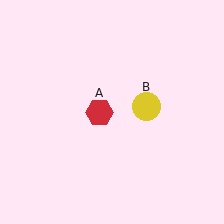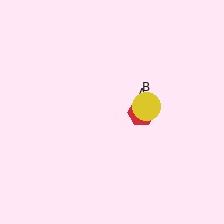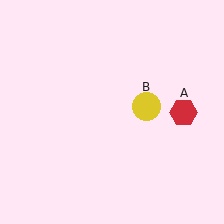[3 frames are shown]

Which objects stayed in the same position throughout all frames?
Yellow circle (object B) remained stationary.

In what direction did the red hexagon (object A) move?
The red hexagon (object A) moved right.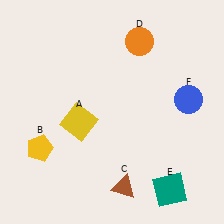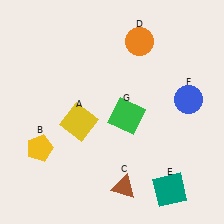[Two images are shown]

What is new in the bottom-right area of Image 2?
A green square (G) was added in the bottom-right area of Image 2.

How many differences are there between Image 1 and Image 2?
There is 1 difference between the two images.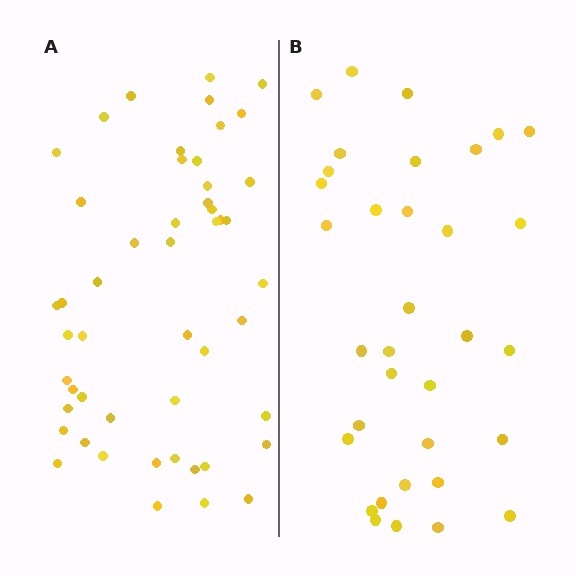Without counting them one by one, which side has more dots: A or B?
Region A (the left region) has more dots.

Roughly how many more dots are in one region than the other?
Region A has approximately 15 more dots than region B.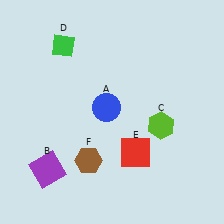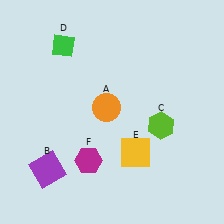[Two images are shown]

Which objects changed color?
A changed from blue to orange. E changed from red to yellow. F changed from brown to magenta.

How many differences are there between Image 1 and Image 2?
There are 3 differences between the two images.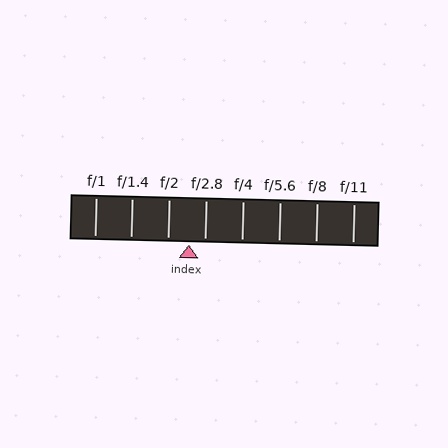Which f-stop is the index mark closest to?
The index mark is closest to f/2.8.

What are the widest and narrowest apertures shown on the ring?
The widest aperture shown is f/1 and the narrowest is f/11.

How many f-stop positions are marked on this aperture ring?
There are 8 f-stop positions marked.